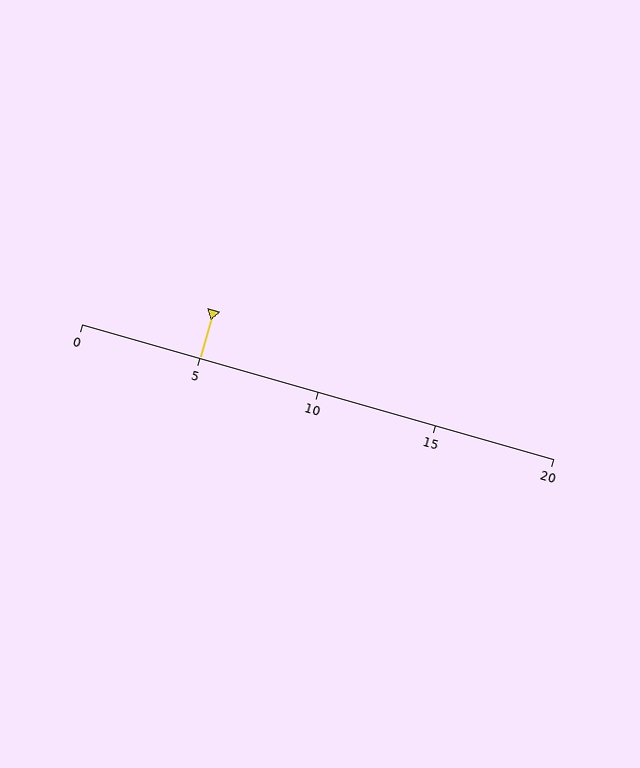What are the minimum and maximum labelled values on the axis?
The axis runs from 0 to 20.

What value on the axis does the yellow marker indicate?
The marker indicates approximately 5.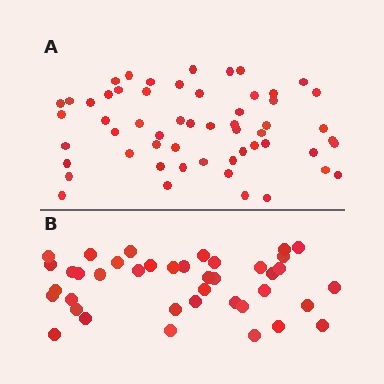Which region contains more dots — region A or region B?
Region A (the top region) has more dots.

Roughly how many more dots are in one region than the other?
Region A has approximately 15 more dots than region B.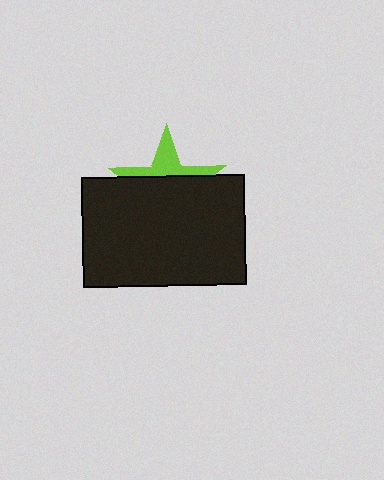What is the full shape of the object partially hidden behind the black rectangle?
The partially hidden object is a lime star.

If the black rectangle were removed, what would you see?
You would see the complete lime star.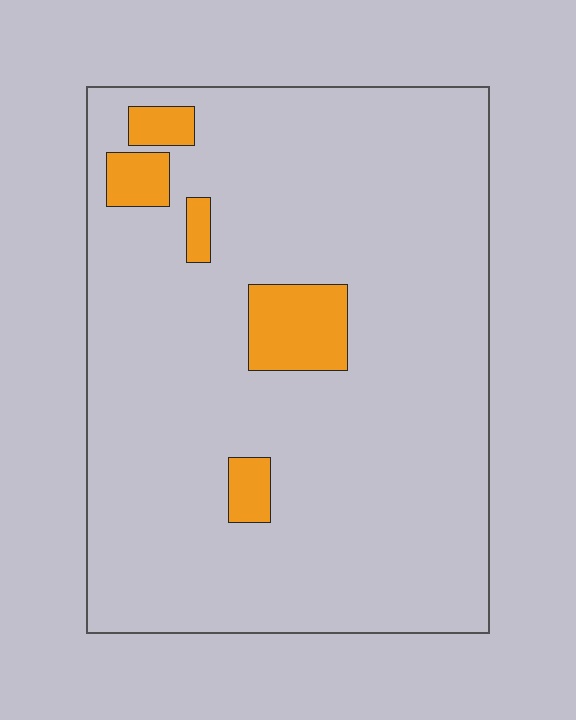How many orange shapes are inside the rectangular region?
5.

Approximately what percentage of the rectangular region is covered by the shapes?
Approximately 10%.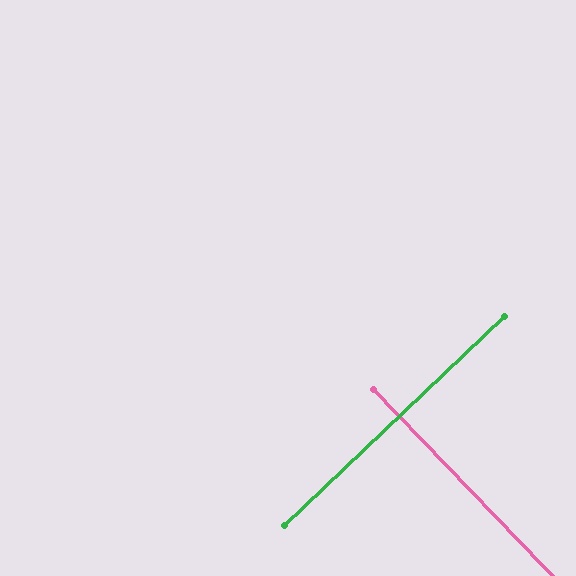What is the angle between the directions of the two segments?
Approximately 90 degrees.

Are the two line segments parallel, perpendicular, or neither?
Perpendicular — they meet at approximately 90°.